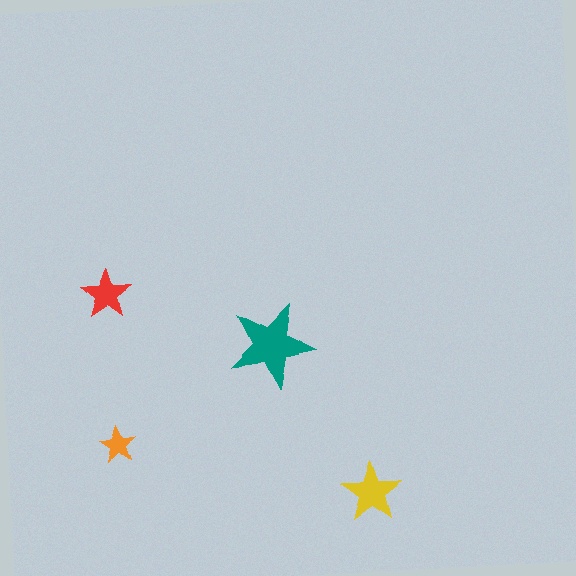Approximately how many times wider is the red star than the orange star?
About 1.5 times wider.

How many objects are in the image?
There are 4 objects in the image.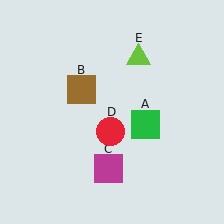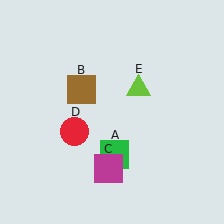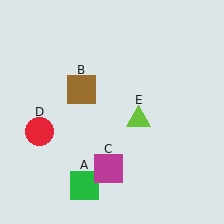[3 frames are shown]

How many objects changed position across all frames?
3 objects changed position: green square (object A), red circle (object D), lime triangle (object E).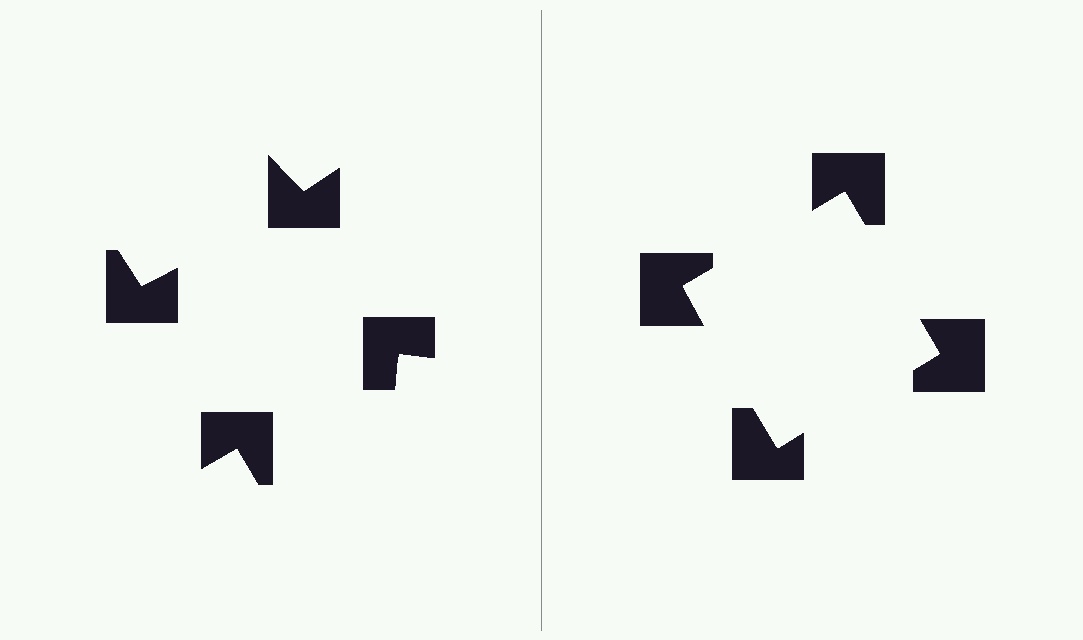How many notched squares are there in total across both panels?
8 — 4 on each side.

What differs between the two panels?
The notched squares are positioned identically on both sides; only the wedge orientations differ. On the right they align to a square; on the left they are misaligned.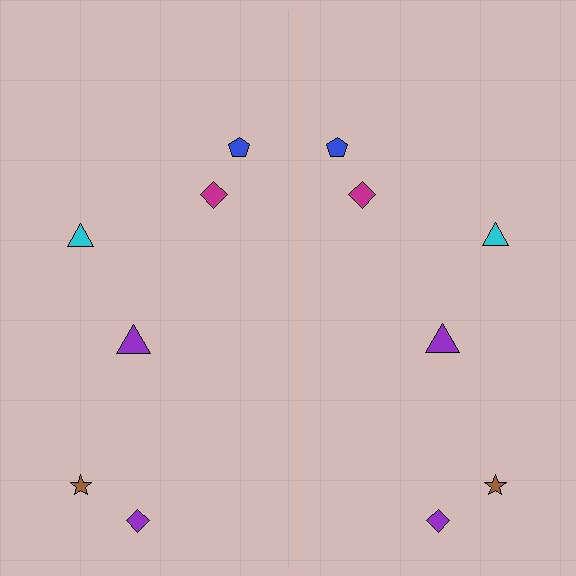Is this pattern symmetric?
Yes, this pattern has bilateral (reflection) symmetry.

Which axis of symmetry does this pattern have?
The pattern has a vertical axis of symmetry running through the center of the image.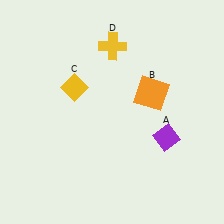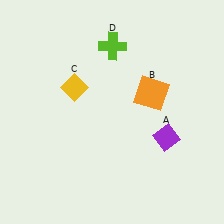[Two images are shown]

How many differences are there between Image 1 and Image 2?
There is 1 difference between the two images.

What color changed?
The cross (D) changed from yellow in Image 1 to lime in Image 2.